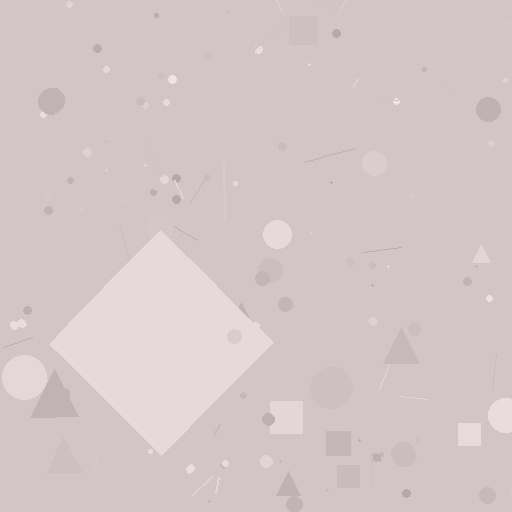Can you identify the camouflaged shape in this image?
The camouflaged shape is a diamond.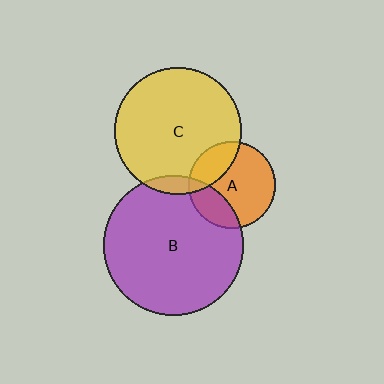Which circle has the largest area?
Circle B (purple).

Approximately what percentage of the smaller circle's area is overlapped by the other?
Approximately 25%.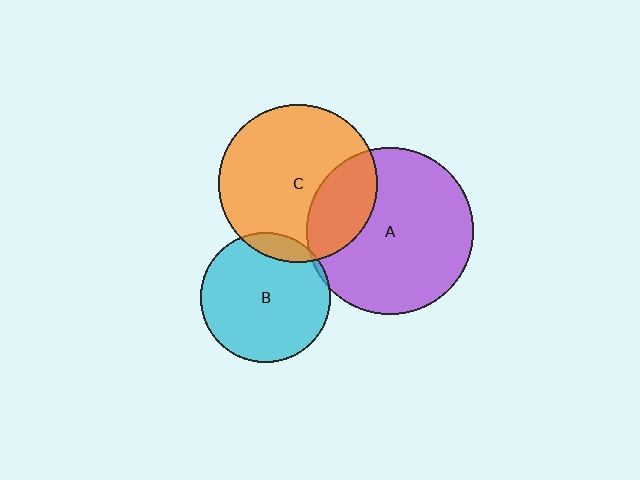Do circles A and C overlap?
Yes.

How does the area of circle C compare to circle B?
Approximately 1.5 times.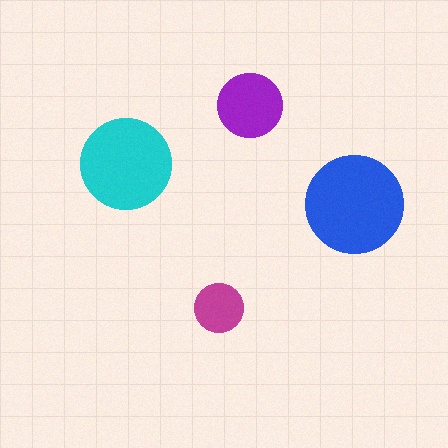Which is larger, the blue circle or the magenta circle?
The blue one.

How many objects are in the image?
There are 4 objects in the image.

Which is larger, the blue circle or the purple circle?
The blue one.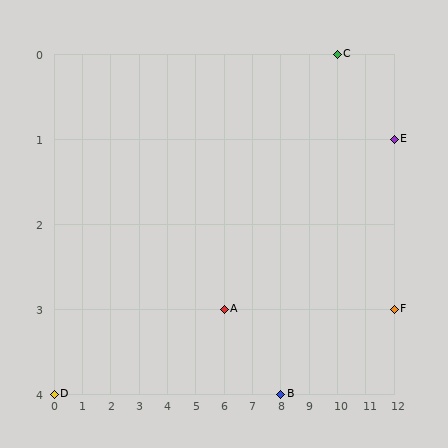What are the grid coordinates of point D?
Point D is at grid coordinates (0, 4).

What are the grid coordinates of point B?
Point B is at grid coordinates (8, 4).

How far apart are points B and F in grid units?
Points B and F are 4 columns and 1 row apart (about 4.1 grid units diagonally).